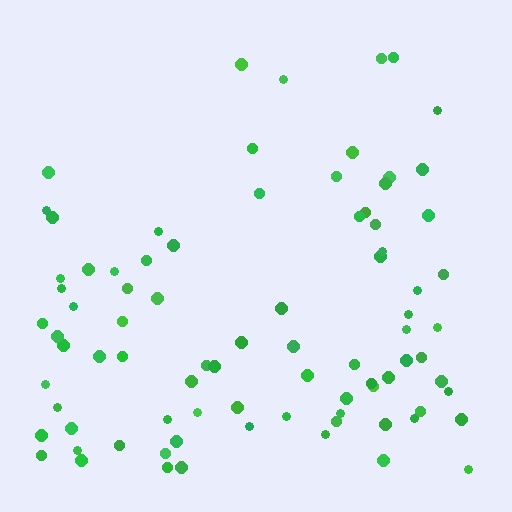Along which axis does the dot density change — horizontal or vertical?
Vertical.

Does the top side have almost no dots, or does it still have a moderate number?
Still a moderate number, just noticeably fewer than the bottom.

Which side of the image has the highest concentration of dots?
The bottom.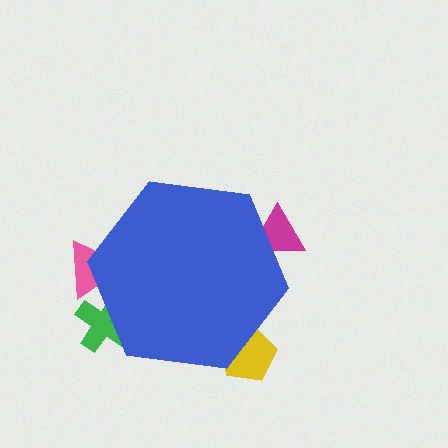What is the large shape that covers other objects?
A blue hexagon.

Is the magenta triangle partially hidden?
Yes, the magenta triangle is partially hidden behind the blue hexagon.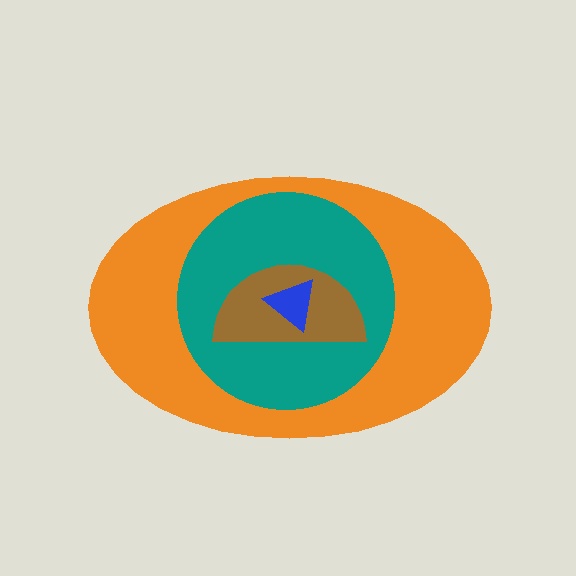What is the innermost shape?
The blue triangle.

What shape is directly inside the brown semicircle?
The blue triangle.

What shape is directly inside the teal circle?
The brown semicircle.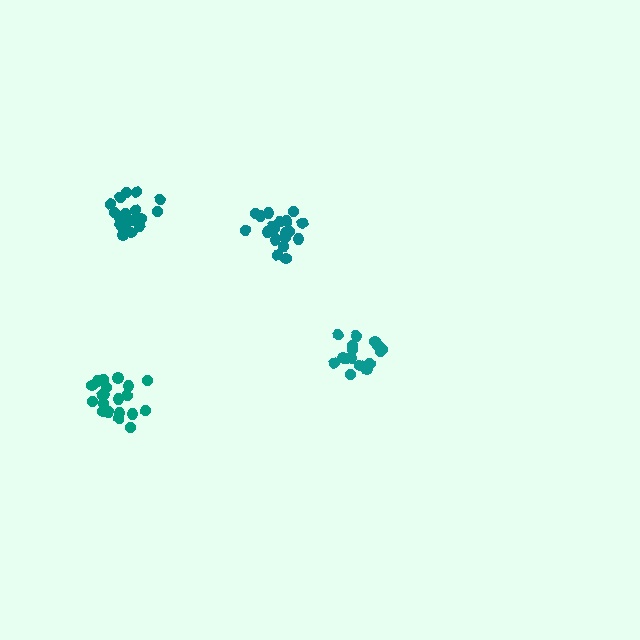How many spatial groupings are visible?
There are 4 spatial groupings.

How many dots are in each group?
Group 1: 18 dots, Group 2: 16 dots, Group 3: 20 dots, Group 4: 19 dots (73 total).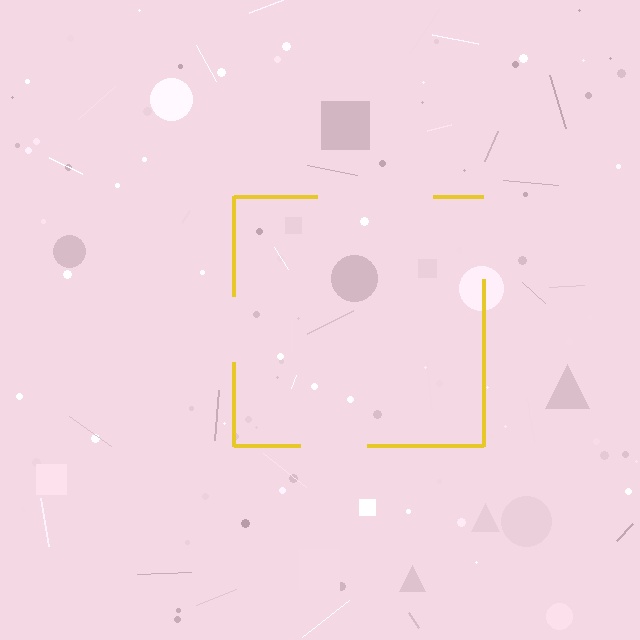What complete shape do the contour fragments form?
The contour fragments form a square.